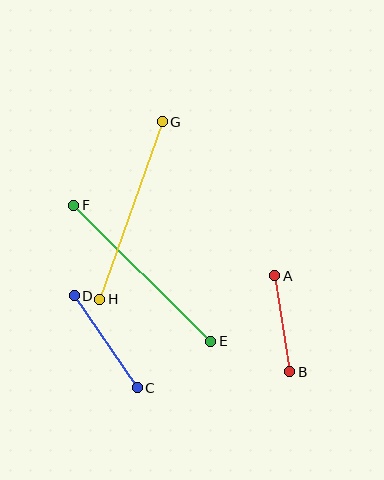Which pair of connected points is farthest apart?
Points E and F are farthest apart.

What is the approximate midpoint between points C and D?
The midpoint is at approximately (106, 342) pixels.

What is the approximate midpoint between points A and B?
The midpoint is at approximately (282, 324) pixels.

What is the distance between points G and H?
The distance is approximately 188 pixels.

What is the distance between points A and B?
The distance is approximately 97 pixels.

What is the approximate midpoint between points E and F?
The midpoint is at approximately (142, 273) pixels.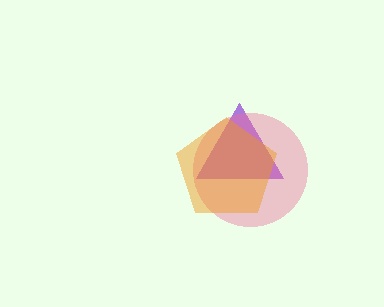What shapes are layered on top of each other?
The layered shapes are: a purple triangle, a pink circle, an orange pentagon.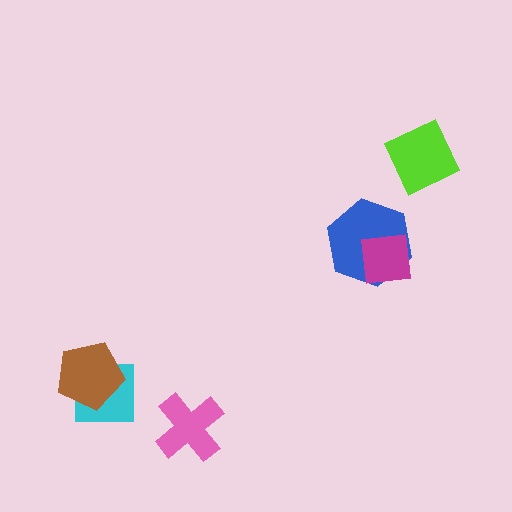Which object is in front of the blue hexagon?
The magenta square is in front of the blue hexagon.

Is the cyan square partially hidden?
Yes, it is partially covered by another shape.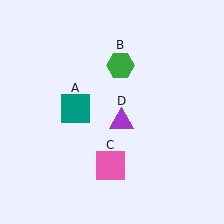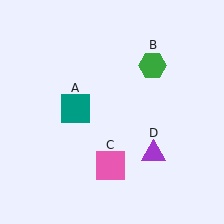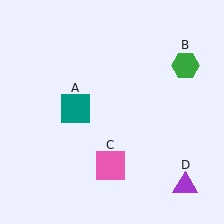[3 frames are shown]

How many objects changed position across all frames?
2 objects changed position: green hexagon (object B), purple triangle (object D).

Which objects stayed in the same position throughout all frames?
Teal square (object A) and pink square (object C) remained stationary.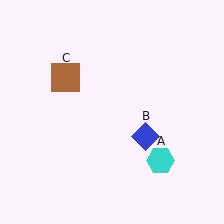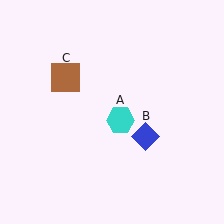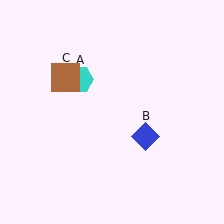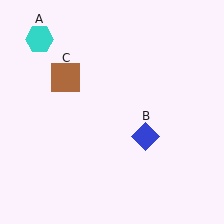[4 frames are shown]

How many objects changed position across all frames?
1 object changed position: cyan hexagon (object A).